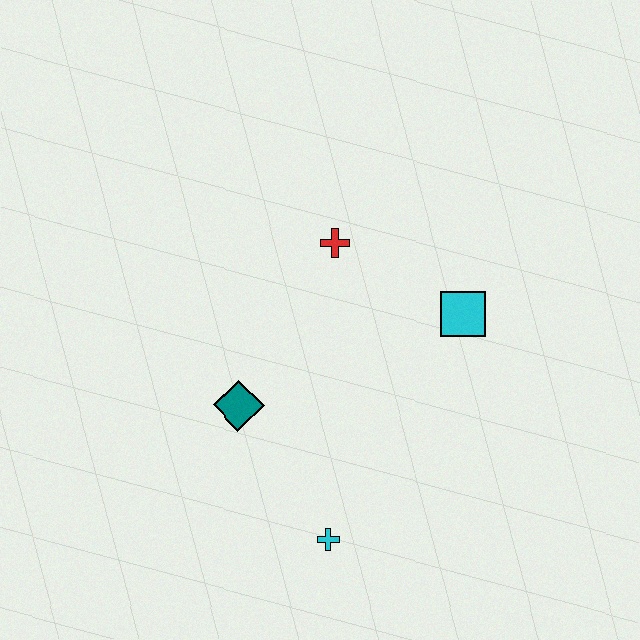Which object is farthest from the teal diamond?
The cyan square is farthest from the teal diamond.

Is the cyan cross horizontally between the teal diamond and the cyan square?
Yes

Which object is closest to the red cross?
The cyan square is closest to the red cross.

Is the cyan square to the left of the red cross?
No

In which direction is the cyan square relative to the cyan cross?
The cyan square is above the cyan cross.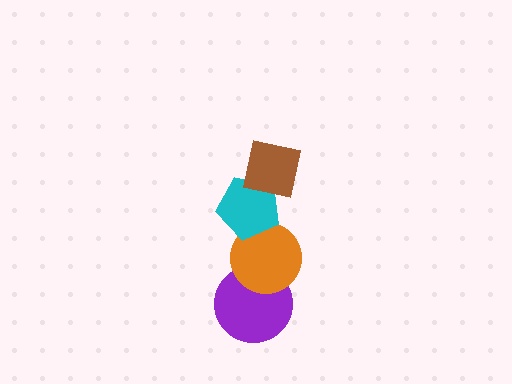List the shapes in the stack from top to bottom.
From top to bottom: the brown square, the cyan pentagon, the orange circle, the purple circle.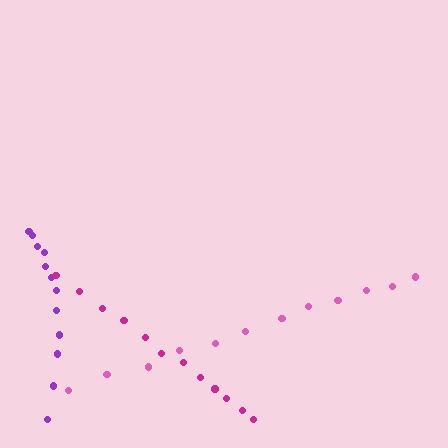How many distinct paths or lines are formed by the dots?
There are 3 distinct paths.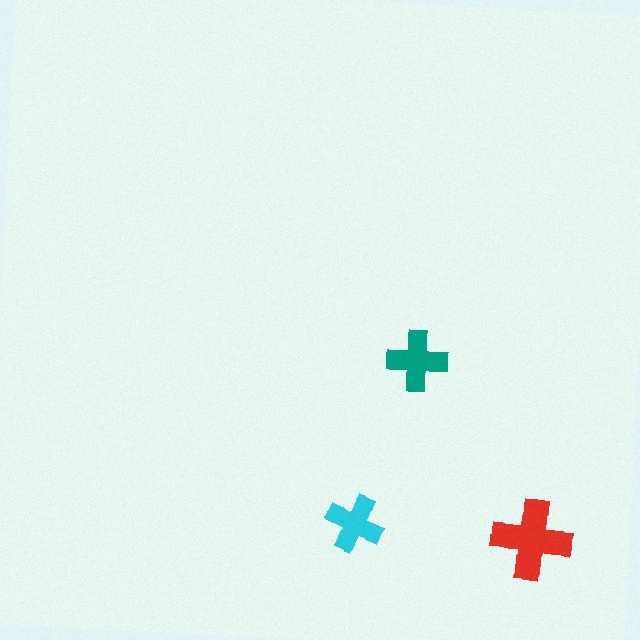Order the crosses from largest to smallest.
the red one, the teal one, the cyan one.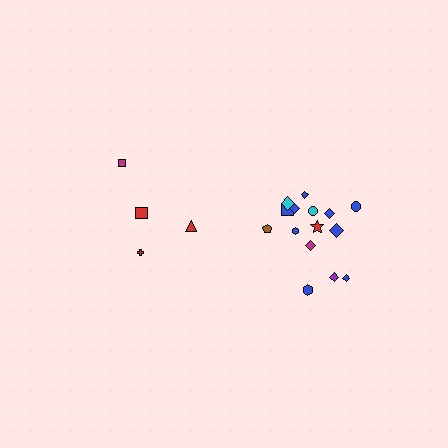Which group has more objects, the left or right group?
The right group.